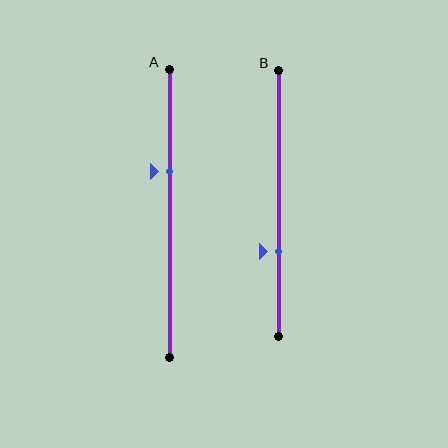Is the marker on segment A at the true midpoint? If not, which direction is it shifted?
No, the marker on segment A is shifted upward by about 15% of the segment length.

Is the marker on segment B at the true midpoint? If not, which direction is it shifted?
No, the marker on segment B is shifted downward by about 18% of the segment length.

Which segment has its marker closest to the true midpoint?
Segment A has its marker closest to the true midpoint.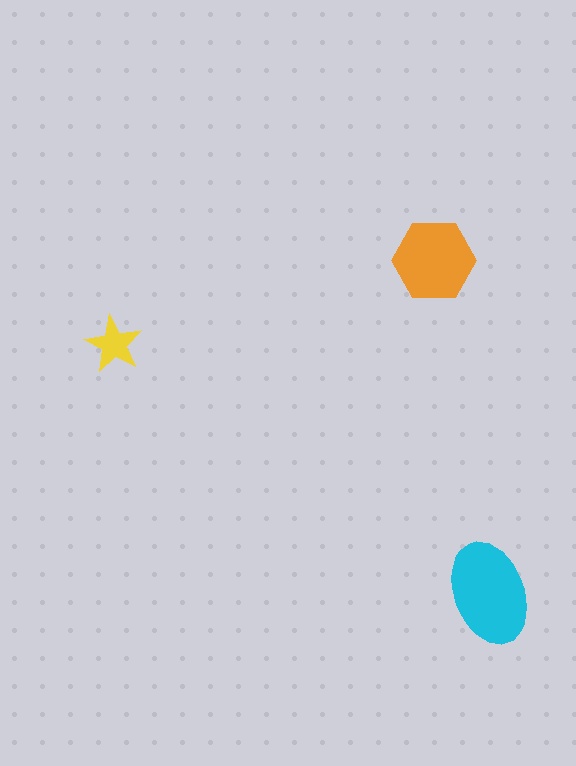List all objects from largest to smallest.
The cyan ellipse, the orange hexagon, the yellow star.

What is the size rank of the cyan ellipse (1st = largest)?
1st.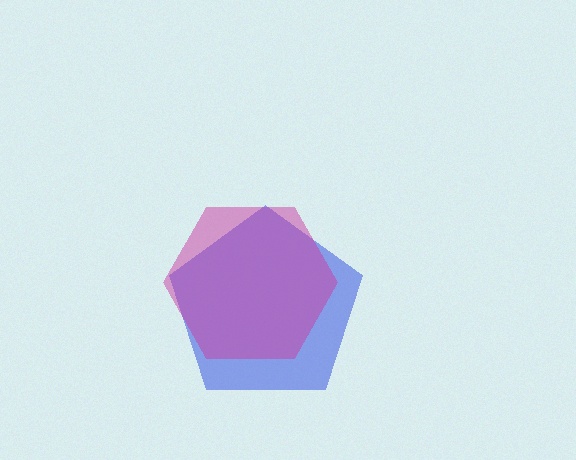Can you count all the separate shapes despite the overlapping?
Yes, there are 2 separate shapes.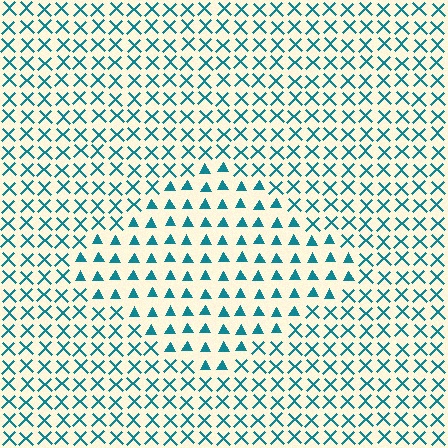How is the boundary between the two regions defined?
The boundary is defined by a change in element shape: triangles inside vs. X marks outside. All elements share the same color and spacing.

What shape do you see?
I see a diamond.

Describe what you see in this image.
The image is filled with small teal elements arranged in a uniform grid. A diamond-shaped region contains triangles, while the surrounding area contains X marks. The boundary is defined purely by the change in element shape.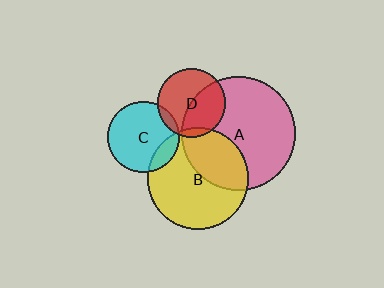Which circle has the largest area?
Circle A (pink).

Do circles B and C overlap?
Yes.